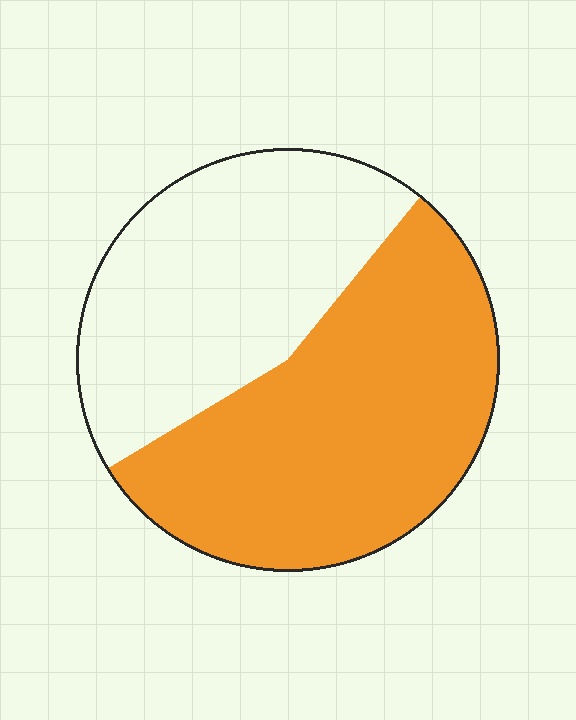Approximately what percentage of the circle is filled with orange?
Approximately 55%.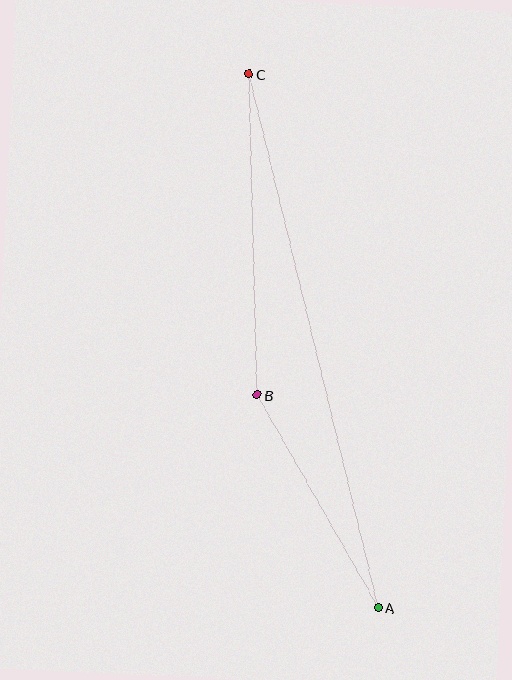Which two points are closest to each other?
Points A and B are closest to each other.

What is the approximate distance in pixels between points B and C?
The distance between B and C is approximately 320 pixels.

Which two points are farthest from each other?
Points A and C are farthest from each other.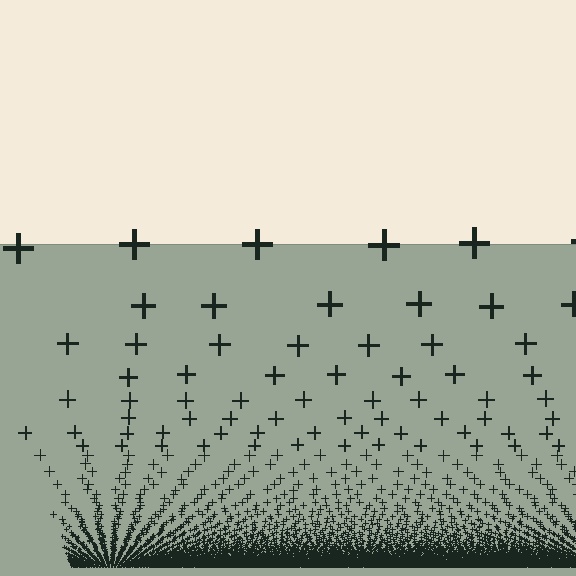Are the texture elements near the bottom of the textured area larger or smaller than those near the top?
Smaller. The gradient is inverted — elements near the bottom are smaller and denser.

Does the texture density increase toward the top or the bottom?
Density increases toward the bottom.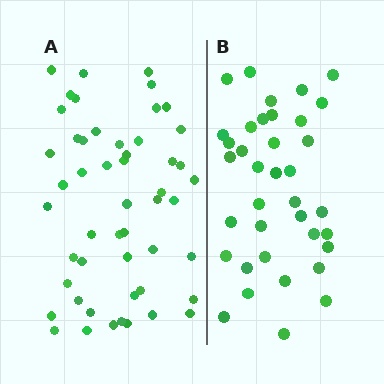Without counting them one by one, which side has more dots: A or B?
Region A (the left region) has more dots.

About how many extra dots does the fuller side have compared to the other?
Region A has approximately 15 more dots than region B.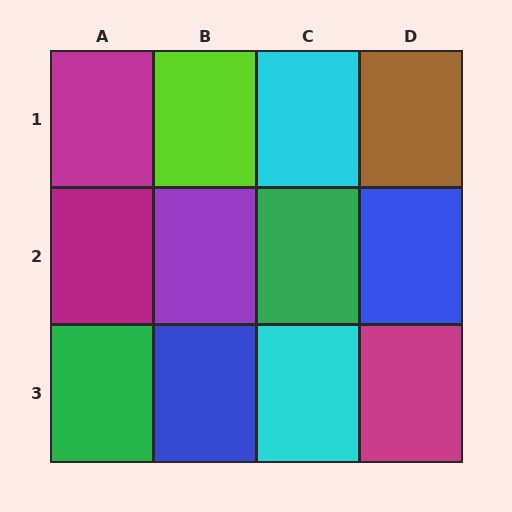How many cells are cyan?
2 cells are cyan.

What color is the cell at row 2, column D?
Blue.